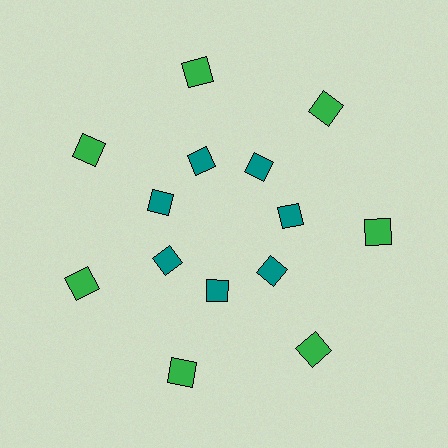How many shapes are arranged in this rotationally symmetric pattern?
There are 14 shapes, arranged in 7 groups of 2.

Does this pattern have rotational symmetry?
Yes, this pattern has 7-fold rotational symmetry. It looks the same after rotating 51 degrees around the center.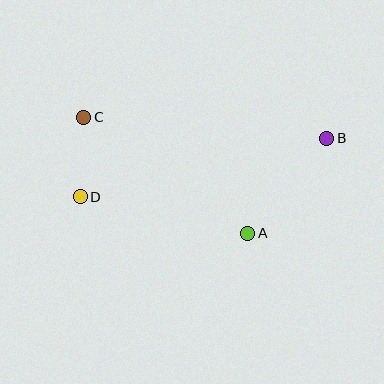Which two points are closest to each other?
Points C and D are closest to each other.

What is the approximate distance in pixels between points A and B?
The distance between A and B is approximately 123 pixels.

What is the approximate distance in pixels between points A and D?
The distance between A and D is approximately 171 pixels.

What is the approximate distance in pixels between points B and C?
The distance between B and C is approximately 244 pixels.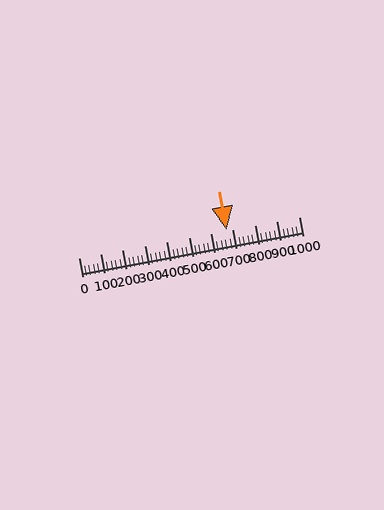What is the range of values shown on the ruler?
The ruler shows values from 0 to 1000.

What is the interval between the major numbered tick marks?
The major tick marks are spaced 100 units apart.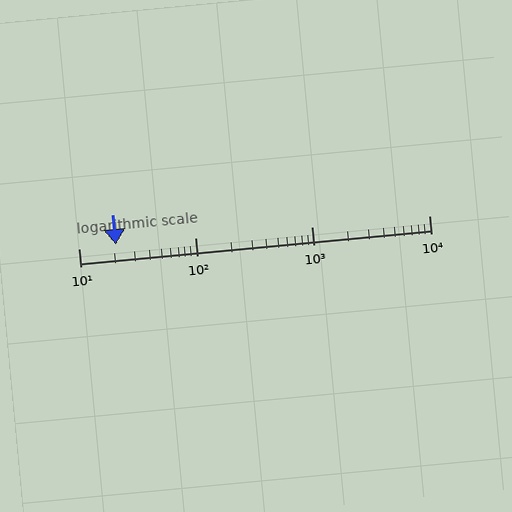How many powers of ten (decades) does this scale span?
The scale spans 3 decades, from 10 to 10000.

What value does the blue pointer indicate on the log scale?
The pointer indicates approximately 21.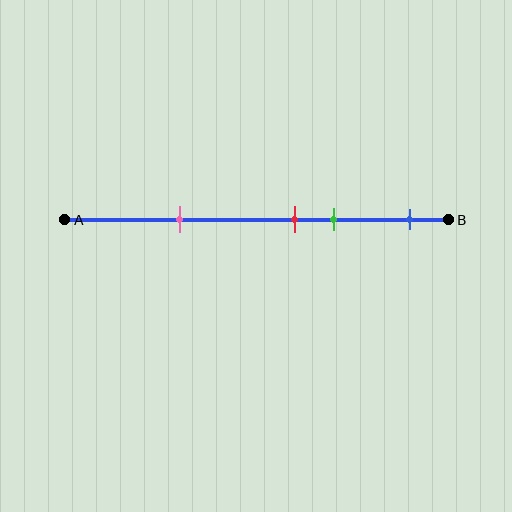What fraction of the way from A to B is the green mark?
The green mark is approximately 70% (0.7) of the way from A to B.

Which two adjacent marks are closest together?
The red and green marks are the closest adjacent pair.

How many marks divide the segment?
There are 4 marks dividing the segment.